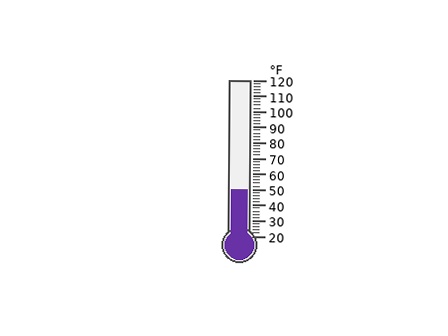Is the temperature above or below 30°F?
The temperature is above 30°F.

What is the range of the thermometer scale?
The thermometer scale ranges from 20°F to 120°F.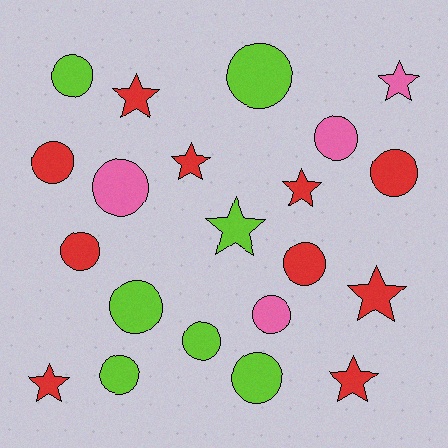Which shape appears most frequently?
Circle, with 13 objects.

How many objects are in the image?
There are 21 objects.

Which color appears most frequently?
Red, with 10 objects.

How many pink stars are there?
There is 1 pink star.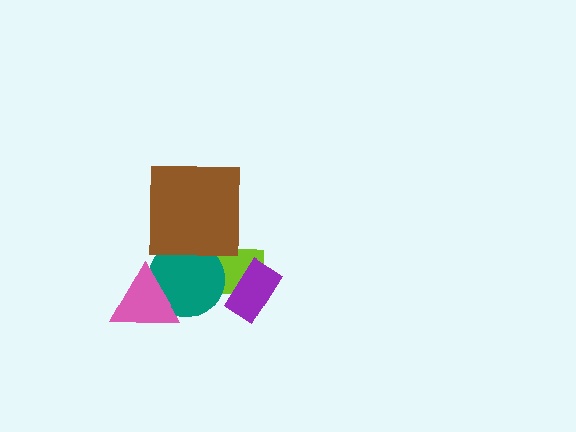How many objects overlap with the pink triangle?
1 object overlaps with the pink triangle.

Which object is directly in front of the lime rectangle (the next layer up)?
The teal circle is directly in front of the lime rectangle.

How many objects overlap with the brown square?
2 objects overlap with the brown square.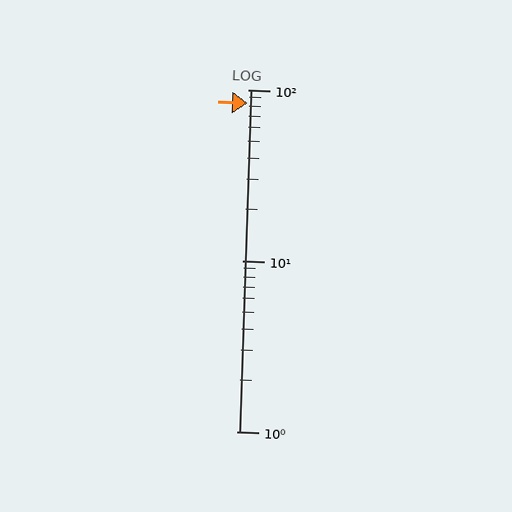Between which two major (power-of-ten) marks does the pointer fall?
The pointer is between 10 and 100.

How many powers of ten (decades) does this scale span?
The scale spans 2 decades, from 1 to 100.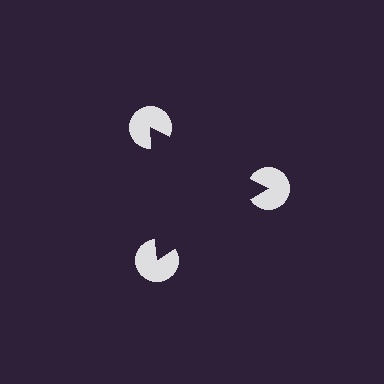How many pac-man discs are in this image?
There are 3 — one at each vertex of the illusory triangle.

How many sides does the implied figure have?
3 sides.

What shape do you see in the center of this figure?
An illusory triangle — its edges are inferred from the aligned wedge cuts in the pac-man discs, not physically drawn.